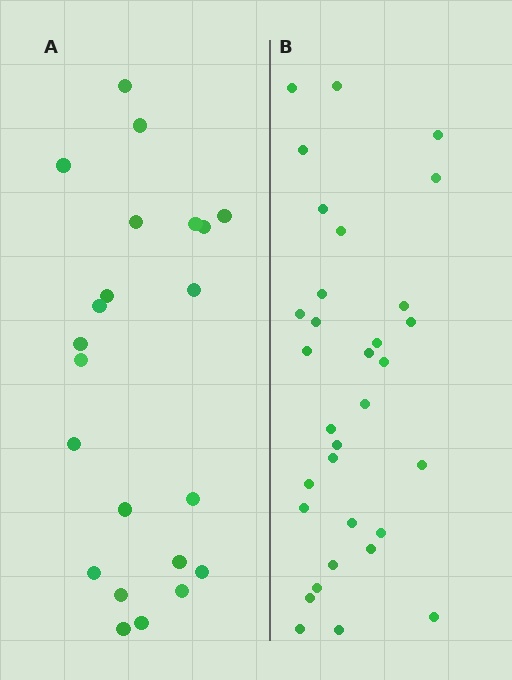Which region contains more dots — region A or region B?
Region B (the right region) has more dots.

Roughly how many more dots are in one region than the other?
Region B has roughly 10 or so more dots than region A.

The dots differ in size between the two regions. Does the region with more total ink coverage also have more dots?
No. Region A has more total ink coverage because its dots are larger, but region B actually contains more individual dots. Total area can be misleading — the number of items is what matters here.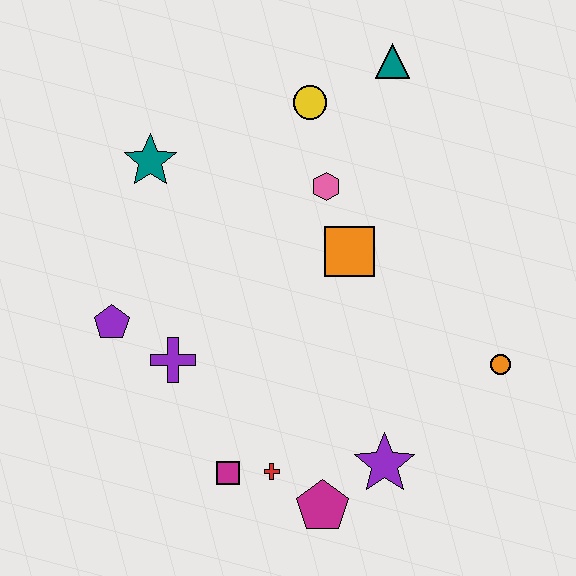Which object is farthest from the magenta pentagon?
The teal triangle is farthest from the magenta pentagon.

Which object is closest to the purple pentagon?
The purple cross is closest to the purple pentagon.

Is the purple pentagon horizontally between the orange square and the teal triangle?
No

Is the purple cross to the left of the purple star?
Yes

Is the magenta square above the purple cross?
No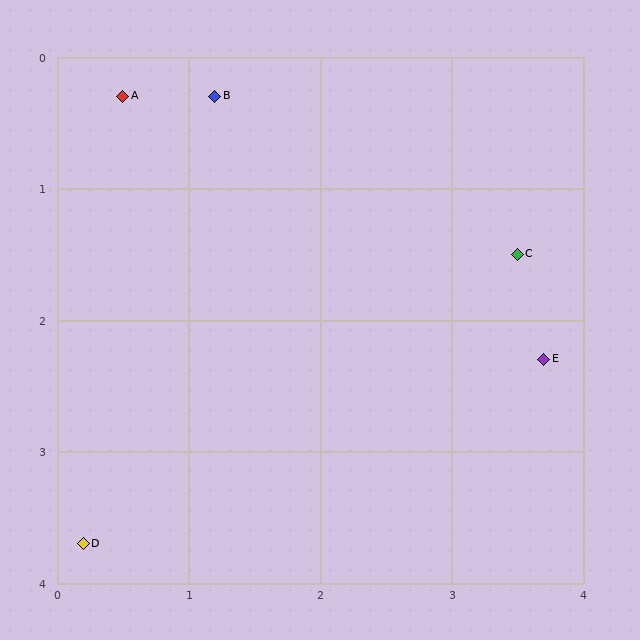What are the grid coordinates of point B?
Point B is at approximately (1.2, 0.3).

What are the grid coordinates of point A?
Point A is at approximately (0.5, 0.3).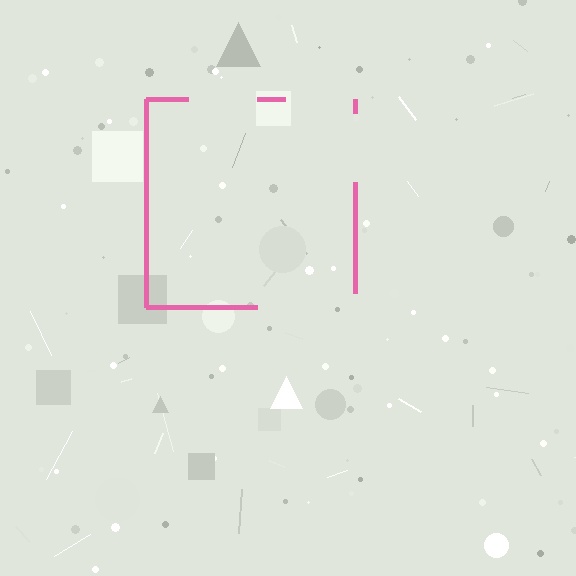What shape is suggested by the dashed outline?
The dashed outline suggests a square.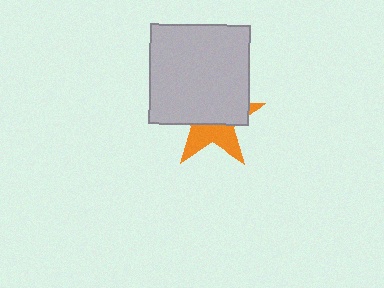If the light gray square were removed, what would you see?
You would see the complete orange star.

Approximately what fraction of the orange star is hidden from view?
Roughly 61% of the orange star is hidden behind the light gray square.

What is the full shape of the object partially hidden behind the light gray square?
The partially hidden object is an orange star.